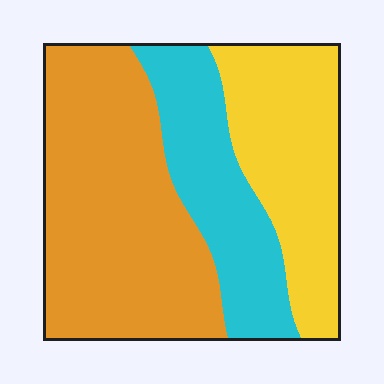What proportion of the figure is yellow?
Yellow covers about 30% of the figure.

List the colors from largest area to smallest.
From largest to smallest: orange, yellow, cyan.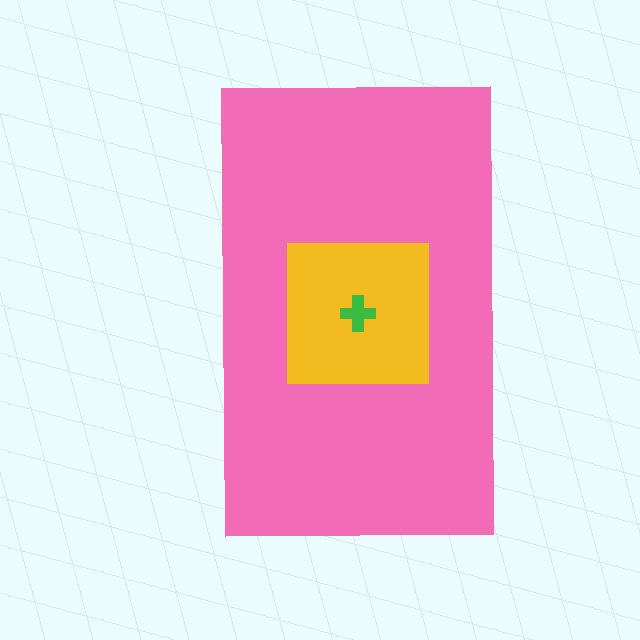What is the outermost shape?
The pink rectangle.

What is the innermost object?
The green cross.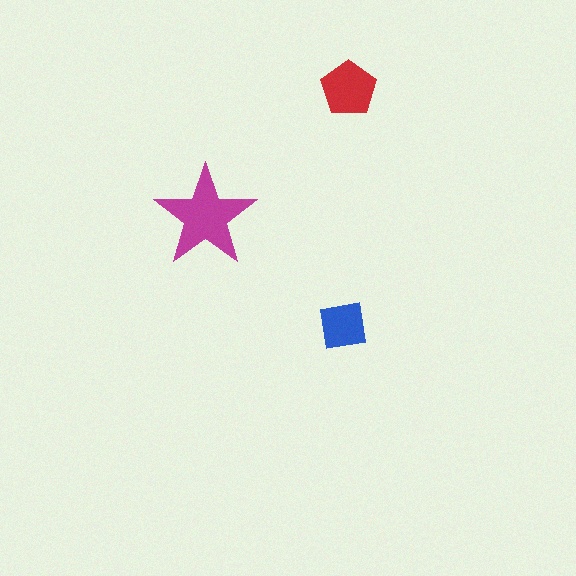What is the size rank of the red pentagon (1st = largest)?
2nd.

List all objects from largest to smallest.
The magenta star, the red pentagon, the blue square.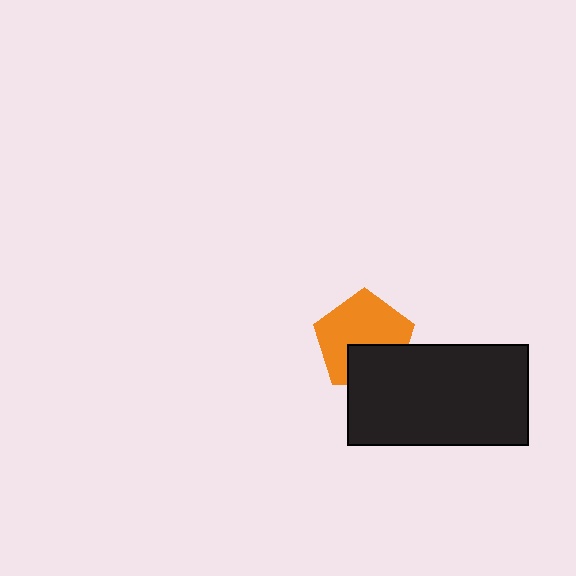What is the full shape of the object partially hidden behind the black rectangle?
The partially hidden object is an orange pentagon.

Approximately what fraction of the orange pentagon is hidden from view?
Roughly 33% of the orange pentagon is hidden behind the black rectangle.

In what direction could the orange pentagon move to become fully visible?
The orange pentagon could move up. That would shift it out from behind the black rectangle entirely.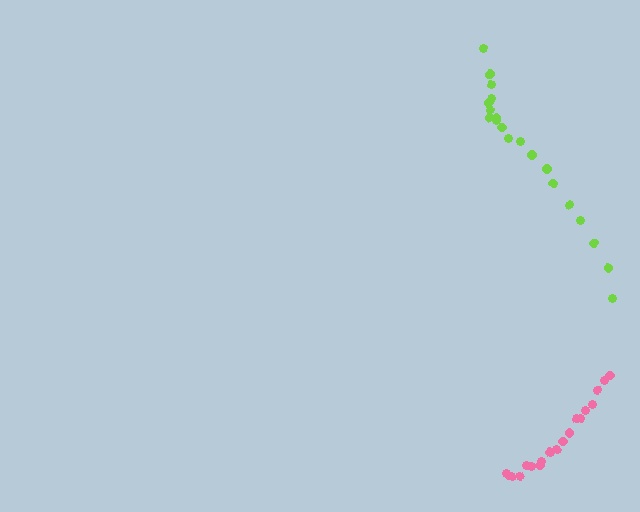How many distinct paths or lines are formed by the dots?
There are 2 distinct paths.